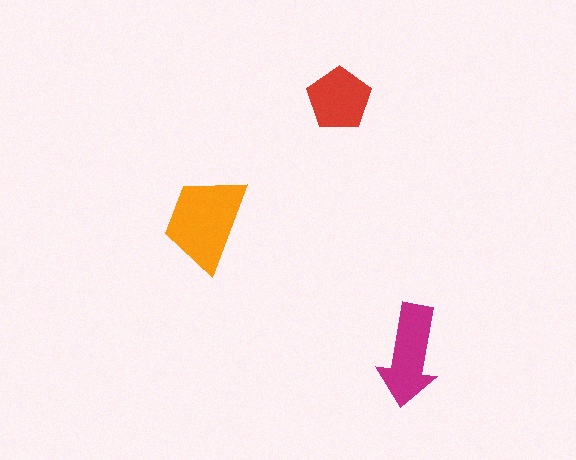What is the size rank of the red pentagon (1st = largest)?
3rd.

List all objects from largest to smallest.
The orange trapezoid, the magenta arrow, the red pentagon.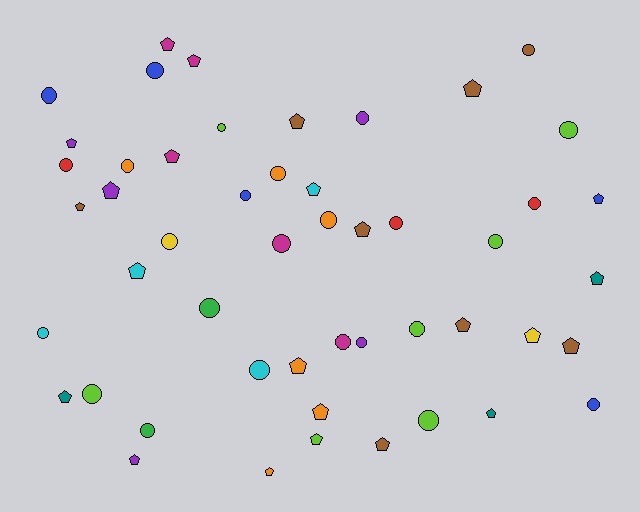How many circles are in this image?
There are 26 circles.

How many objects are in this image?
There are 50 objects.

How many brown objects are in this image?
There are 8 brown objects.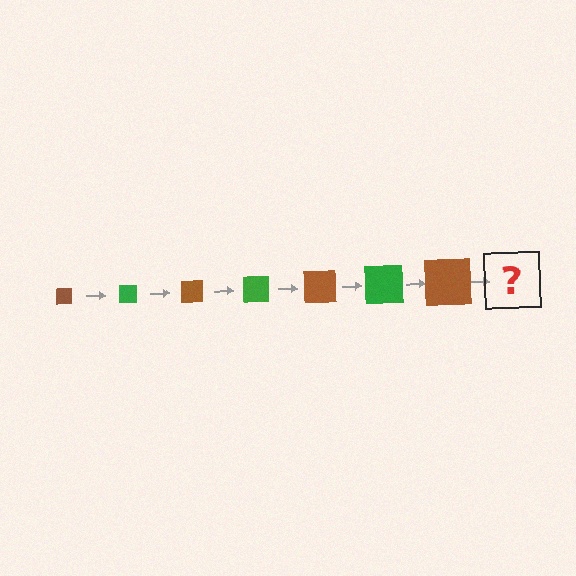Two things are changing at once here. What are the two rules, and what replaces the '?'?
The two rules are that the square grows larger each step and the color cycles through brown and green. The '?' should be a green square, larger than the previous one.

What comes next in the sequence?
The next element should be a green square, larger than the previous one.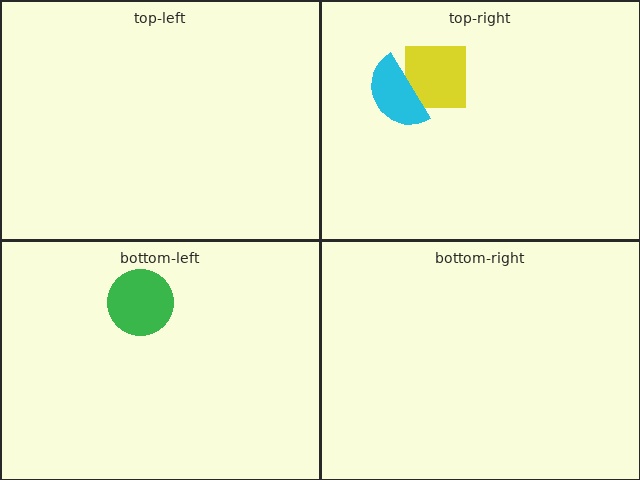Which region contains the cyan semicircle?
The top-right region.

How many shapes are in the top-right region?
2.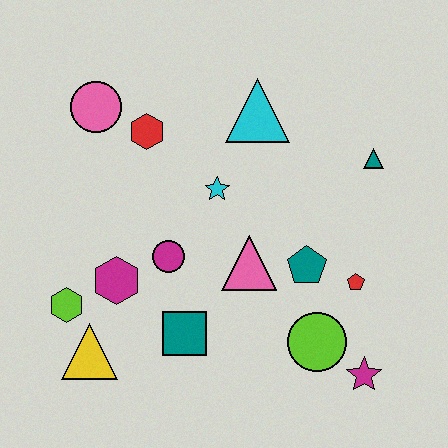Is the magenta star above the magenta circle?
No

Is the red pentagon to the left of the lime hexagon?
No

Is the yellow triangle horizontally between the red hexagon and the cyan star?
No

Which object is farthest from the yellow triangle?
The teal triangle is farthest from the yellow triangle.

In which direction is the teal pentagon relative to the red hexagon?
The teal pentagon is to the right of the red hexagon.